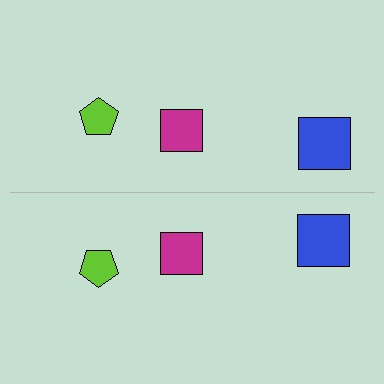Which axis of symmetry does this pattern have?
The pattern has a horizontal axis of symmetry running through the center of the image.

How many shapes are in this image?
There are 6 shapes in this image.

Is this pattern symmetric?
Yes, this pattern has bilateral (reflection) symmetry.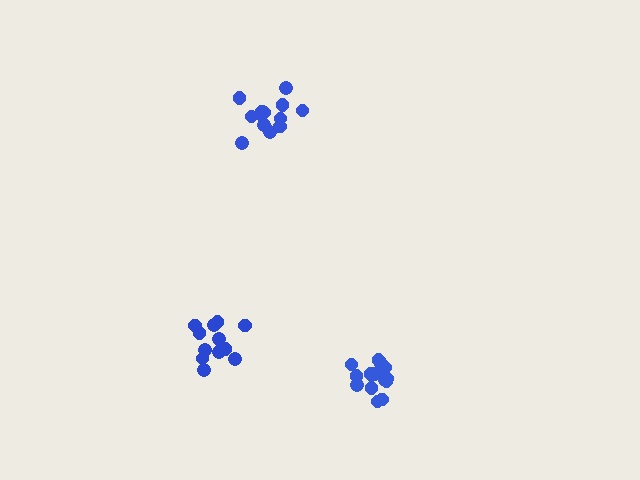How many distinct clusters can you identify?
There are 3 distinct clusters.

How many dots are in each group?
Group 1: 13 dots, Group 2: 17 dots, Group 3: 13 dots (43 total).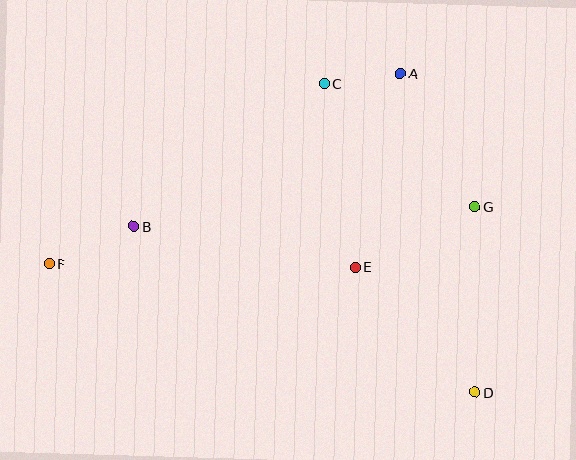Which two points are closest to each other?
Points A and C are closest to each other.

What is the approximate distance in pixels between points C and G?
The distance between C and G is approximately 194 pixels.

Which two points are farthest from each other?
Points D and F are farthest from each other.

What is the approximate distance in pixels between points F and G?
The distance between F and G is approximately 429 pixels.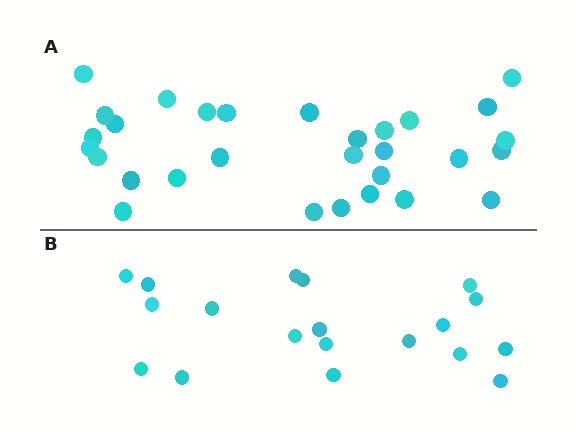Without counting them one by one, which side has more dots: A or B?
Region A (the top region) has more dots.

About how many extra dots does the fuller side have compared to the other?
Region A has roughly 12 or so more dots than region B.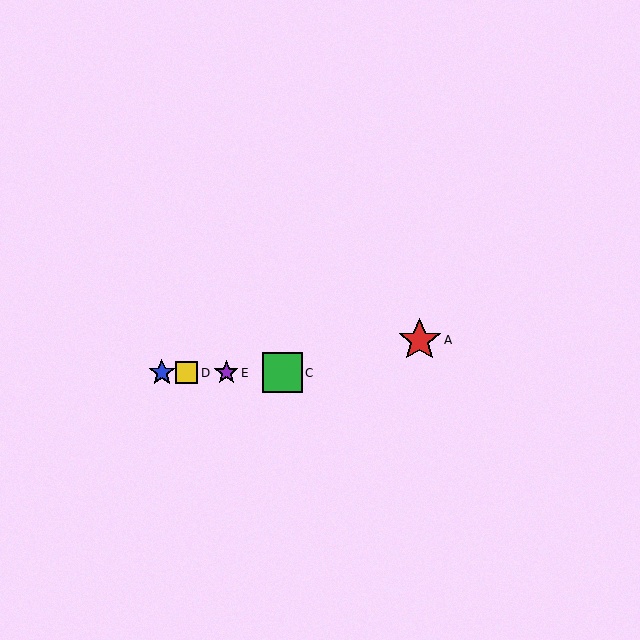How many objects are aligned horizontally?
4 objects (B, C, D, E) are aligned horizontally.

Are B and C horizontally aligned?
Yes, both are at y≈373.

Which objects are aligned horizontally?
Objects B, C, D, E are aligned horizontally.